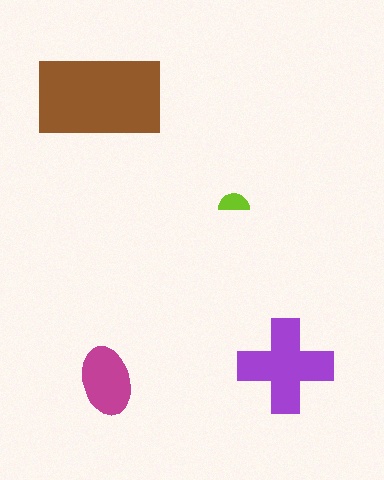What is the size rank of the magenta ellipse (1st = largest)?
3rd.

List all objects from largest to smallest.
The brown rectangle, the purple cross, the magenta ellipse, the lime semicircle.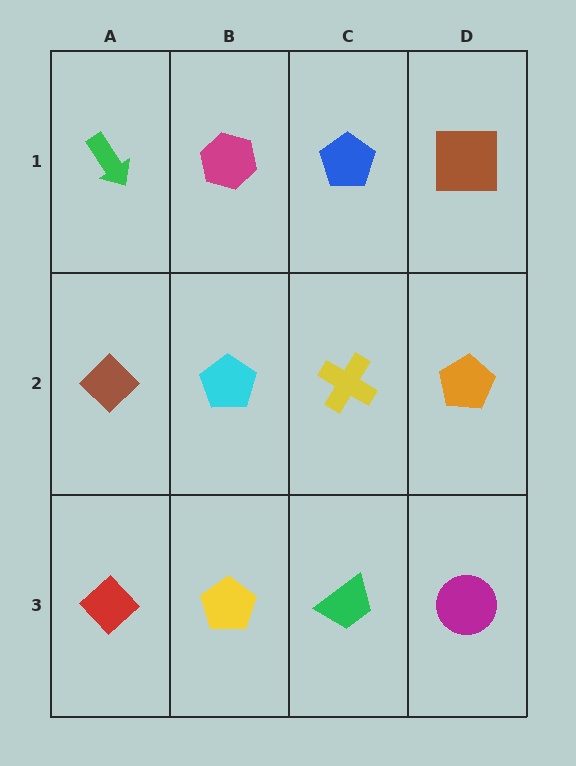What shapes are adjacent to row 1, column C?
A yellow cross (row 2, column C), a magenta hexagon (row 1, column B), a brown square (row 1, column D).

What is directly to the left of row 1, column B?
A green arrow.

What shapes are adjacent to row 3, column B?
A cyan pentagon (row 2, column B), a red diamond (row 3, column A), a green trapezoid (row 3, column C).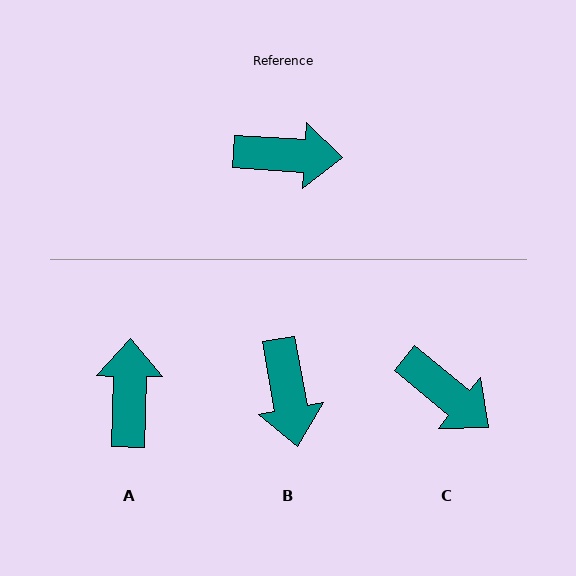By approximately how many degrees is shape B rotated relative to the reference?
Approximately 76 degrees clockwise.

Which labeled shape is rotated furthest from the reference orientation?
A, about 92 degrees away.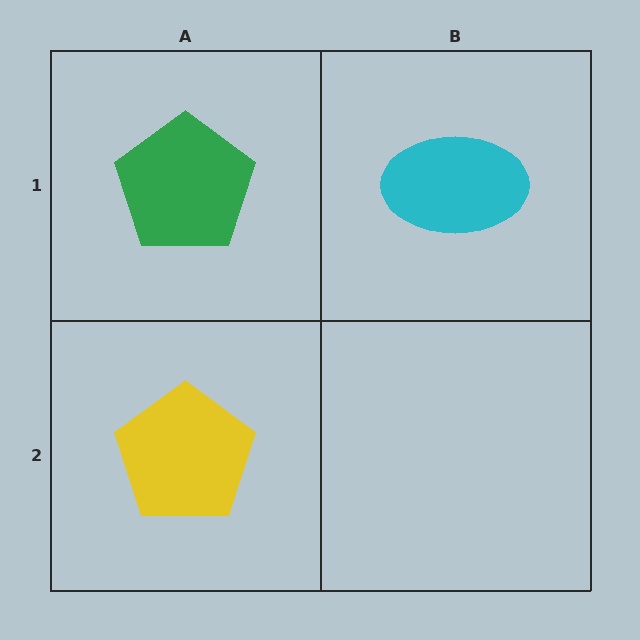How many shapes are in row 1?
2 shapes.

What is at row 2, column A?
A yellow pentagon.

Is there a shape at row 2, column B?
No, that cell is empty.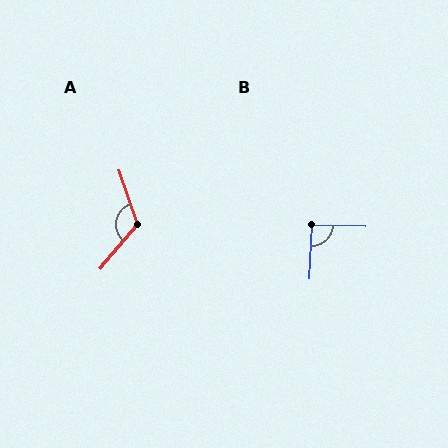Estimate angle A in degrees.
Approximately 122 degrees.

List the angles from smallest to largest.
B (92°), A (122°).